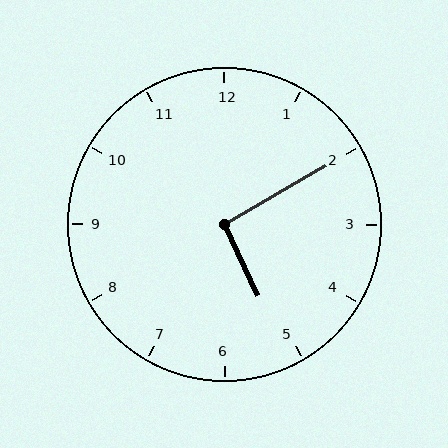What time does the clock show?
5:10.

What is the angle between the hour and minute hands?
Approximately 95 degrees.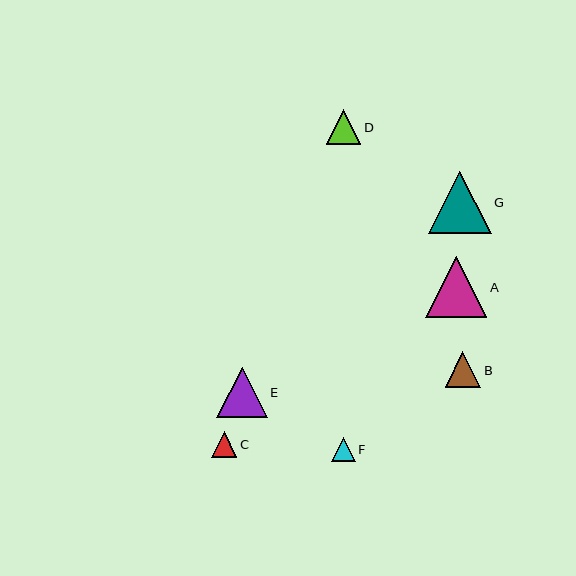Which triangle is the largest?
Triangle G is the largest with a size of approximately 62 pixels.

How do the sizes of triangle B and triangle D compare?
Triangle B and triangle D are approximately the same size.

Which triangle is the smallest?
Triangle F is the smallest with a size of approximately 24 pixels.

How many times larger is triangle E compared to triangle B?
Triangle E is approximately 1.4 times the size of triangle B.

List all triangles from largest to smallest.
From largest to smallest: G, A, E, B, D, C, F.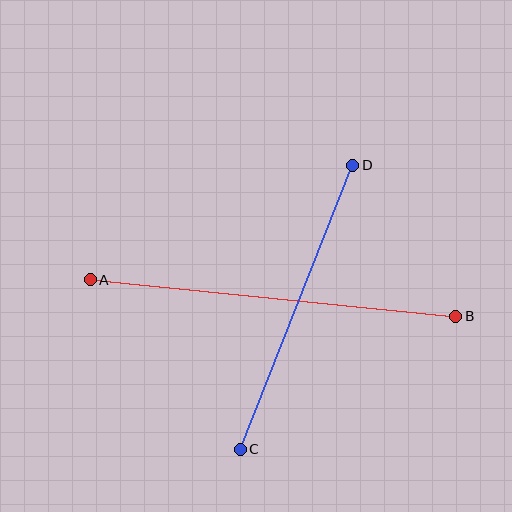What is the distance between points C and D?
The distance is approximately 305 pixels.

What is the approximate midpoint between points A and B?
The midpoint is at approximately (273, 298) pixels.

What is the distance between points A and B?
The distance is approximately 367 pixels.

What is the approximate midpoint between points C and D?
The midpoint is at approximately (296, 307) pixels.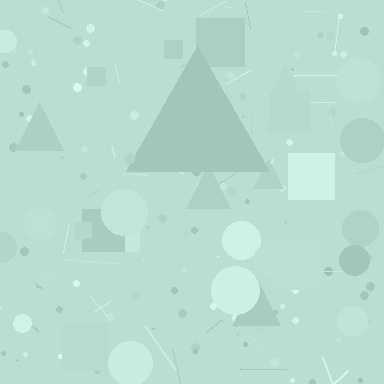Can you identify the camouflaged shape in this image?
The camouflaged shape is a triangle.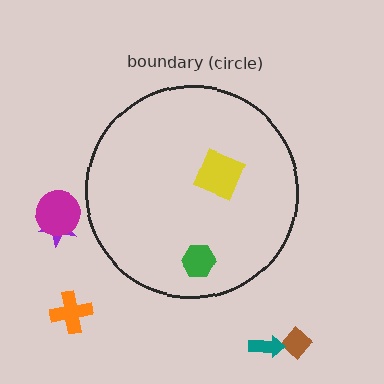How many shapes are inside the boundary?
2 inside, 5 outside.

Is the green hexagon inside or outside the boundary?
Inside.